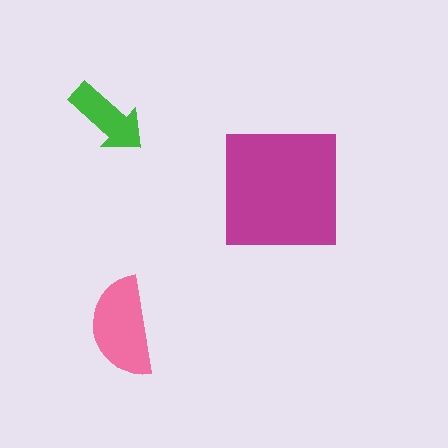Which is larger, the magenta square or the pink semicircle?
The magenta square.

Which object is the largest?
The magenta square.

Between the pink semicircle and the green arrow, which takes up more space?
The pink semicircle.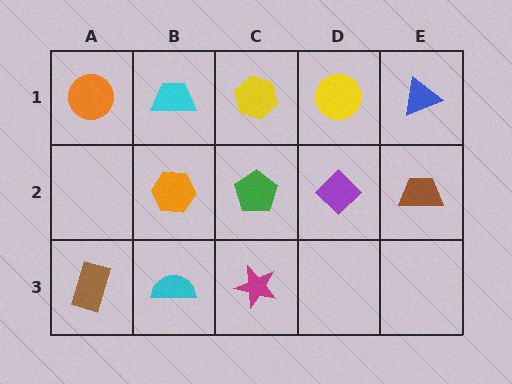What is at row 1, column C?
A yellow hexagon.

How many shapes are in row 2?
4 shapes.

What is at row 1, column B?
A cyan trapezoid.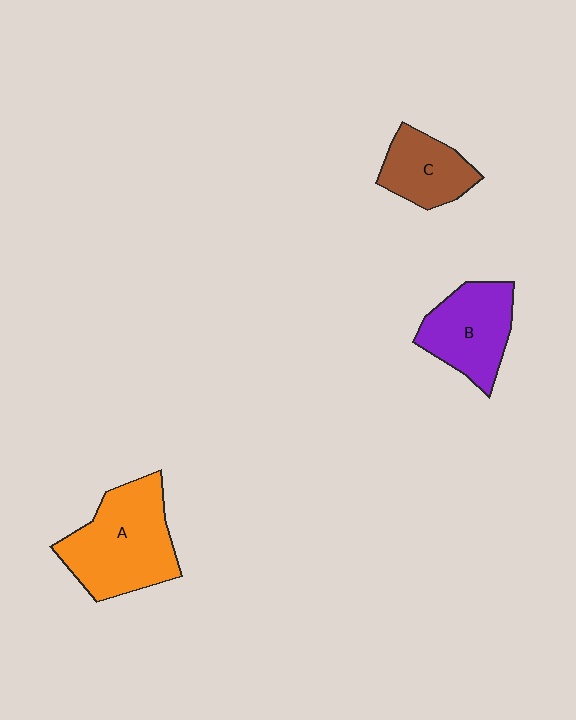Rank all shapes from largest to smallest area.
From largest to smallest: A (orange), B (purple), C (brown).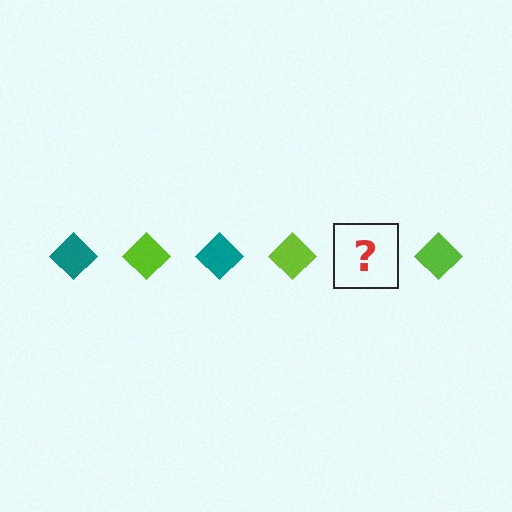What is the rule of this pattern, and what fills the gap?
The rule is that the pattern cycles through teal, lime diamonds. The gap should be filled with a teal diamond.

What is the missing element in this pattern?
The missing element is a teal diamond.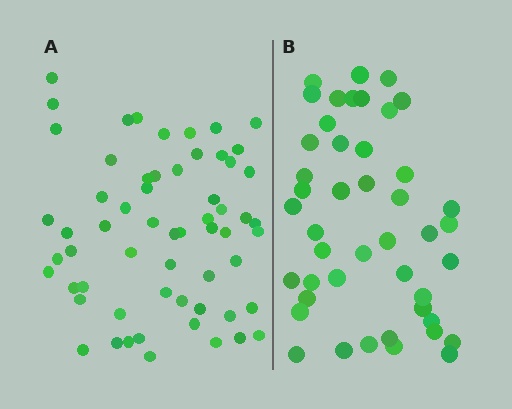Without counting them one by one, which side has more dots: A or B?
Region A (the left region) has more dots.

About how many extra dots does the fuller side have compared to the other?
Region A has approximately 15 more dots than region B.